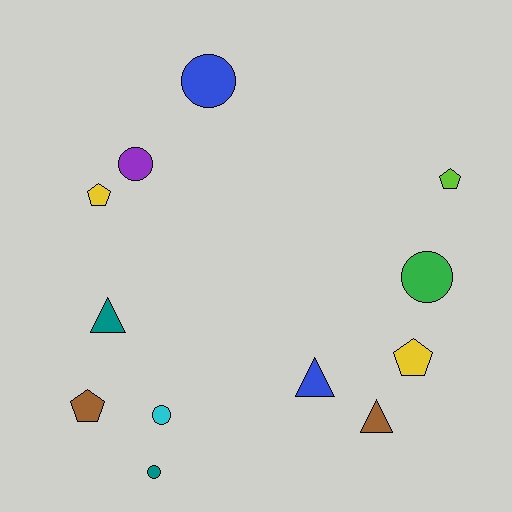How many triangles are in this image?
There are 3 triangles.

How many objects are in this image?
There are 12 objects.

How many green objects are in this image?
There is 1 green object.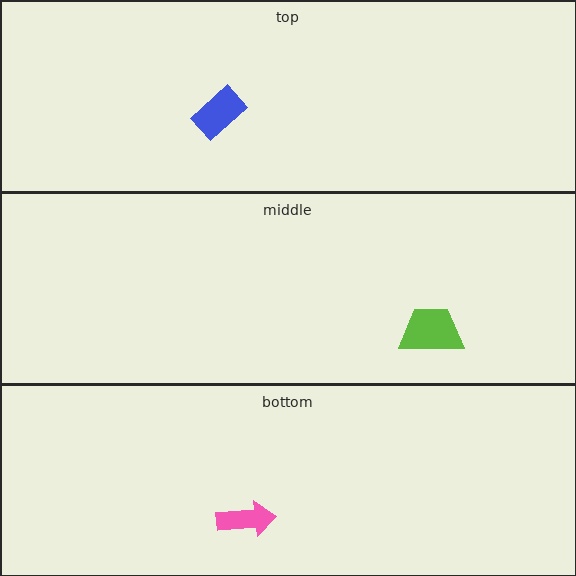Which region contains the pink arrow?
The bottom region.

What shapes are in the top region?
The blue rectangle.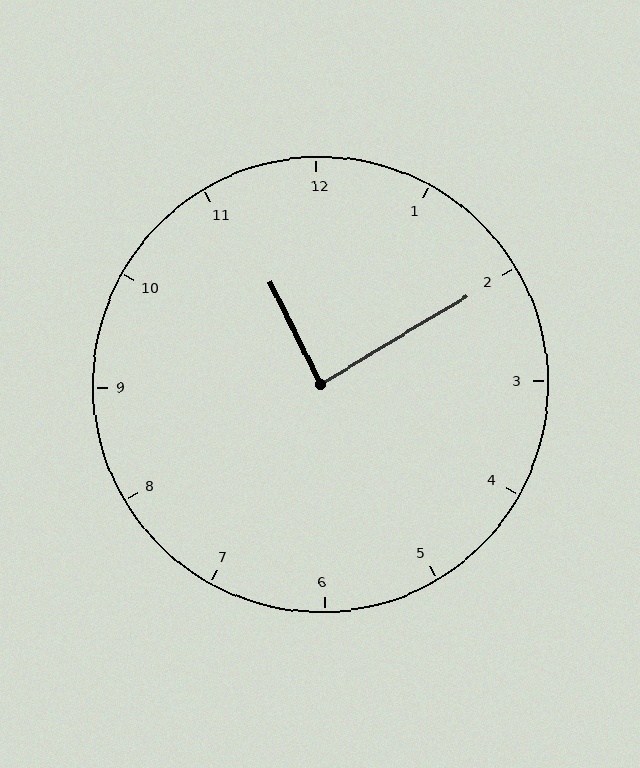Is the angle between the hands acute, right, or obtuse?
It is right.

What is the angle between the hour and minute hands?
Approximately 85 degrees.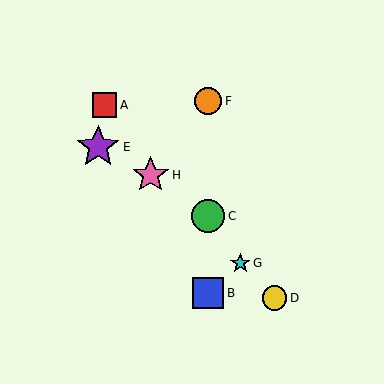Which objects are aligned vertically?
Objects B, C, F are aligned vertically.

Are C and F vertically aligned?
Yes, both are at x≈208.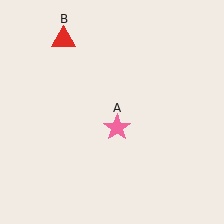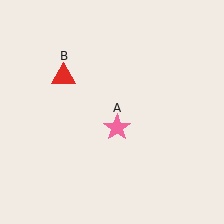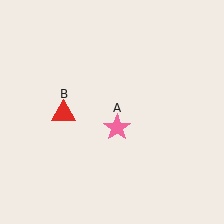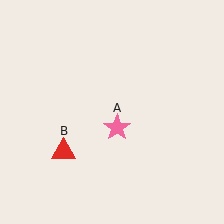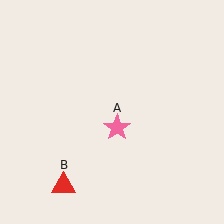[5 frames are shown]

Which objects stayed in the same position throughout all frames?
Pink star (object A) remained stationary.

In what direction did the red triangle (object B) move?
The red triangle (object B) moved down.